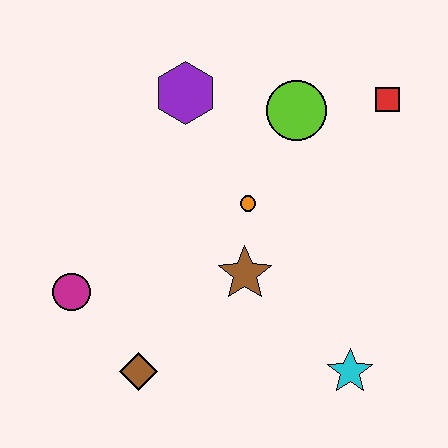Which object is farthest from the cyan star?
The purple hexagon is farthest from the cyan star.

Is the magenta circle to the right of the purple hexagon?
No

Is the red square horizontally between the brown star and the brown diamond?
No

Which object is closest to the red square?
The lime circle is closest to the red square.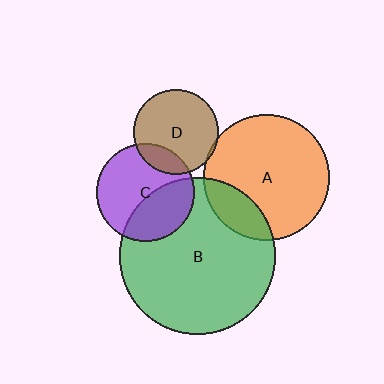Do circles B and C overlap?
Yes.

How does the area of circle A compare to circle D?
Approximately 2.2 times.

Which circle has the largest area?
Circle B (green).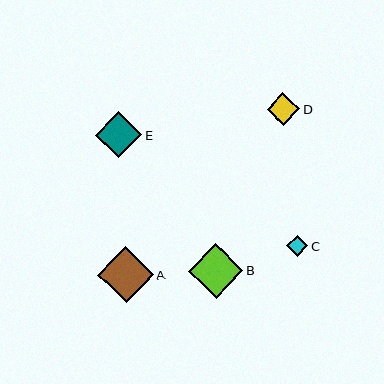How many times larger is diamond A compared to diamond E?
Diamond A is approximately 1.2 times the size of diamond E.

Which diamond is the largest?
Diamond A is the largest with a size of approximately 56 pixels.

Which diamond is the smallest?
Diamond C is the smallest with a size of approximately 21 pixels.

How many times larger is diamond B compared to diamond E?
Diamond B is approximately 1.2 times the size of diamond E.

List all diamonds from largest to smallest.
From largest to smallest: A, B, E, D, C.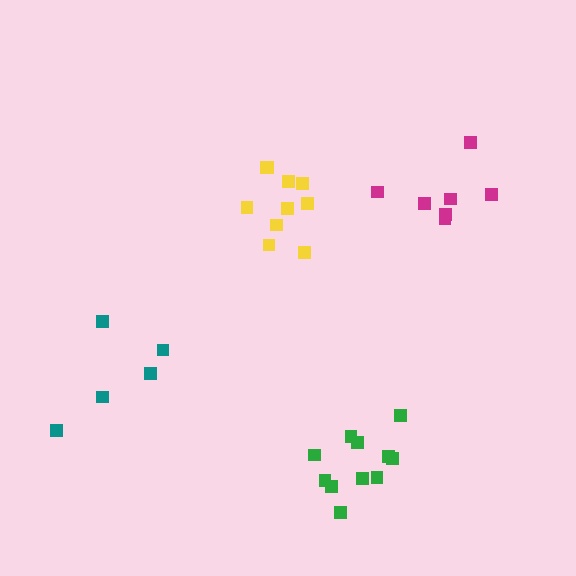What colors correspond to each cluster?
The clusters are colored: green, magenta, yellow, teal.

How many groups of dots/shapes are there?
There are 4 groups.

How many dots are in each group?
Group 1: 11 dots, Group 2: 7 dots, Group 3: 10 dots, Group 4: 5 dots (33 total).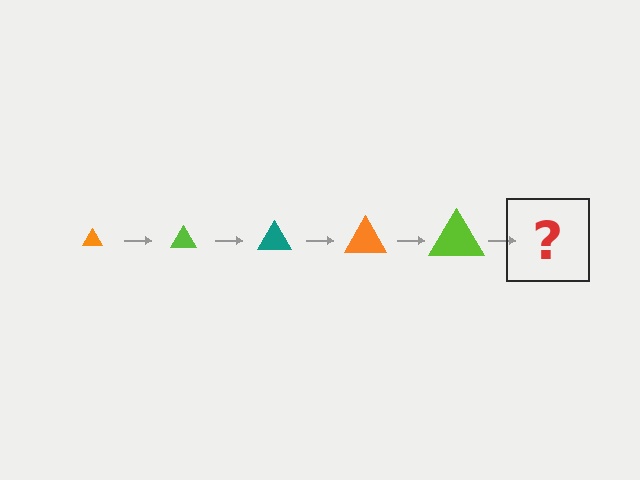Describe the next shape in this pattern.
It should be a teal triangle, larger than the previous one.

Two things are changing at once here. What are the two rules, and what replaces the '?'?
The two rules are that the triangle grows larger each step and the color cycles through orange, lime, and teal. The '?' should be a teal triangle, larger than the previous one.